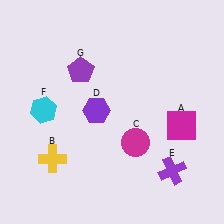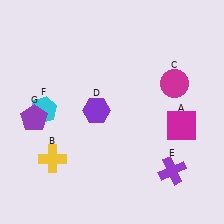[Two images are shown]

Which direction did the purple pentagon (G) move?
The purple pentagon (G) moved down.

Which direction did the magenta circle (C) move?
The magenta circle (C) moved up.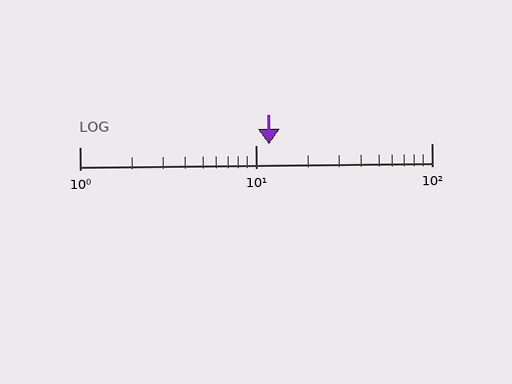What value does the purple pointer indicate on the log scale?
The pointer indicates approximately 12.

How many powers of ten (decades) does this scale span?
The scale spans 2 decades, from 1 to 100.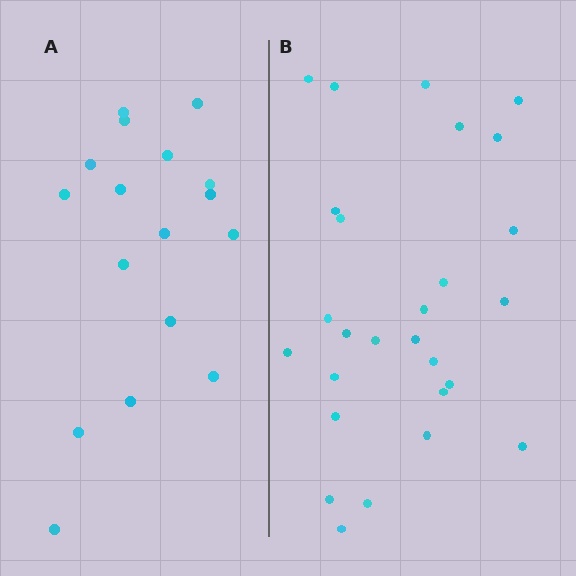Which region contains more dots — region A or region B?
Region B (the right region) has more dots.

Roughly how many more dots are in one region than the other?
Region B has roughly 10 or so more dots than region A.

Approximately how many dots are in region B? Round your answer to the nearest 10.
About 30 dots. (The exact count is 27, which rounds to 30.)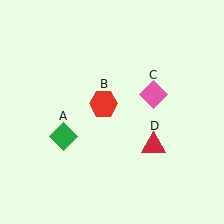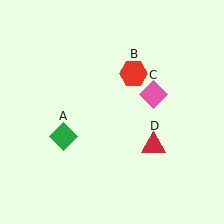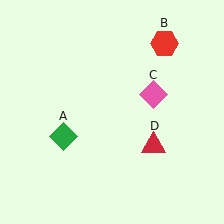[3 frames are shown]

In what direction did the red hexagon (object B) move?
The red hexagon (object B) moved up and to the right.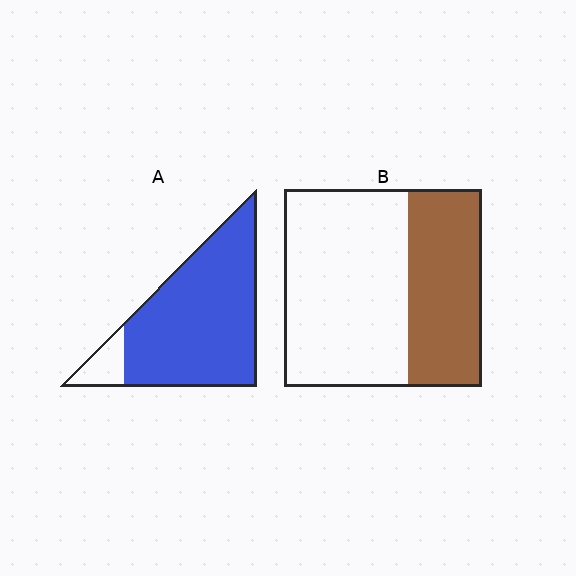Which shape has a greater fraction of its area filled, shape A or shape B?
Shape A.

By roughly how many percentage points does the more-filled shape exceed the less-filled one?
By roughly 50 percentage points (A over B).